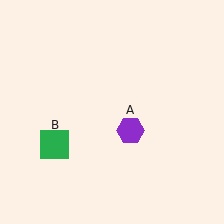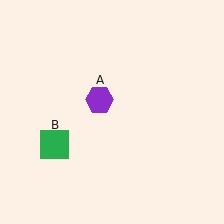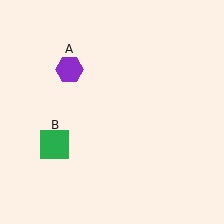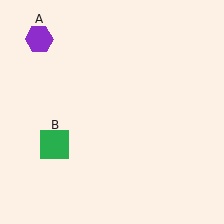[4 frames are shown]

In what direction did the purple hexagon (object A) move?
The purple hexagon (object A) moved up and to the left.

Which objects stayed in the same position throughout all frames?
Green square (object B) remained stationary.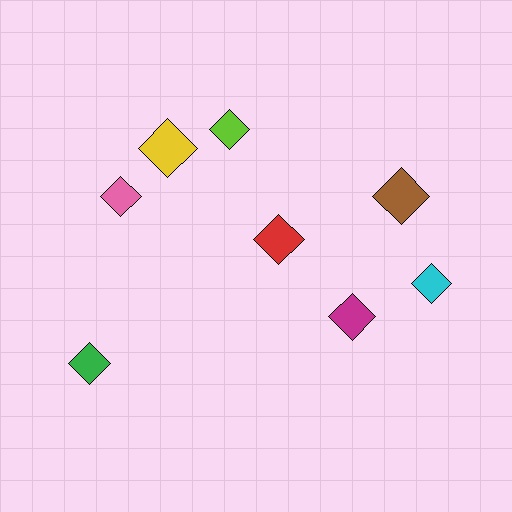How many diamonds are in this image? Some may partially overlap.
There are 8 diamonds.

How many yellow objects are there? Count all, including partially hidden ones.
There is 1 yellow object.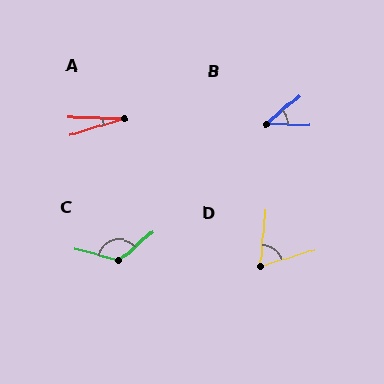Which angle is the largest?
C, at approximately 124 degrees.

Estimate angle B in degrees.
Approximately 41 degrees.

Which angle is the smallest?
A, at approximately 18 degrees.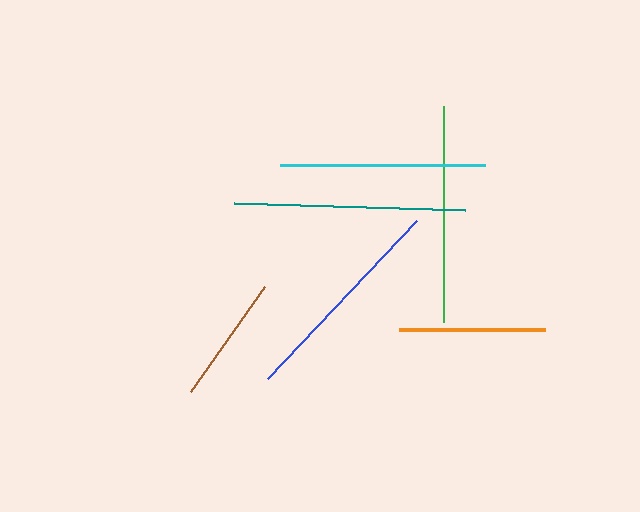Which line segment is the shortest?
The brown line is the shortest at approximately 128 pixels.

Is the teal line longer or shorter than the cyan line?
The teal line is longer than the cyan line.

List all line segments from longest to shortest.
From longest to shortest: teal, blue, green, cyan, orange, brown.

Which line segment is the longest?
The teal line is the longest at approximately 232 pixels.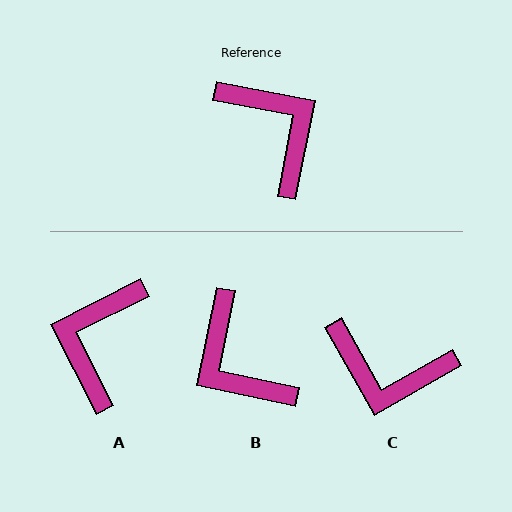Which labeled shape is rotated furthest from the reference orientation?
B, about 179 degrees away.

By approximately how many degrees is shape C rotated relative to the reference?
Approximately 140 degrees clockwise.